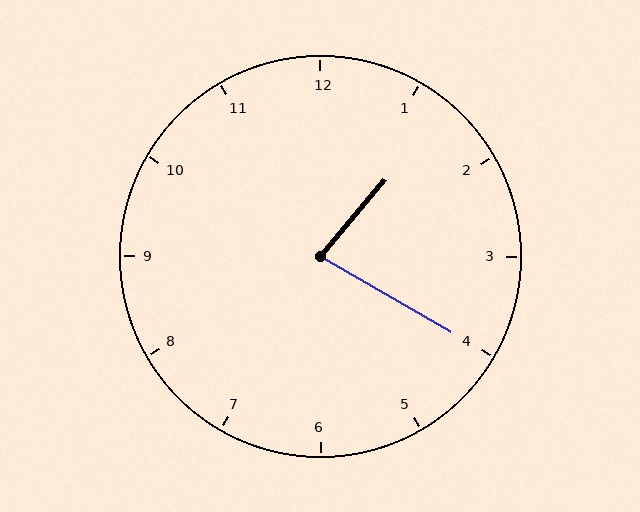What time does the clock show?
1:20.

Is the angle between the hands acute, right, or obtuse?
It is acute.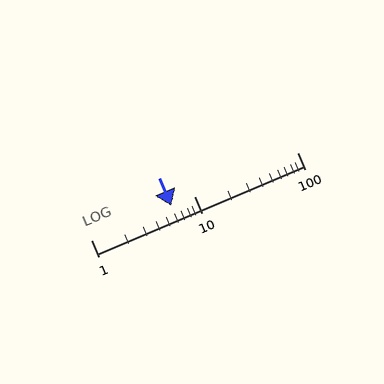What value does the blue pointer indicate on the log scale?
The pointer indicates approximately 6.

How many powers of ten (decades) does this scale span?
The scale spans 2 decades, from 1 to 100.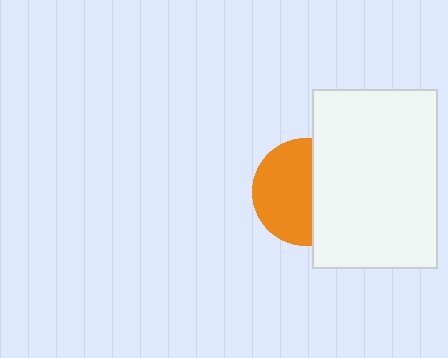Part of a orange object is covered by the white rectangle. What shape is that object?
It is a circle.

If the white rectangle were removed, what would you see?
You would see the complete orange circle.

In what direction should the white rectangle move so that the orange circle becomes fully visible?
The white rectangle should move right. That is the shortest direction to clear the overlap and leave the orange circle fully visible.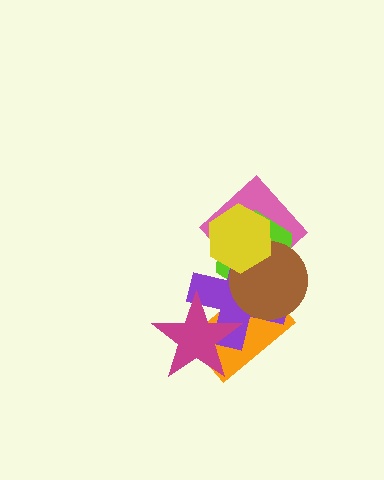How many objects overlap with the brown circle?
5 objects overlap with the brown circle.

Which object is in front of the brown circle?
The yellow hexagon is in front of the brown circle.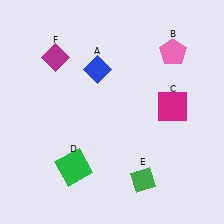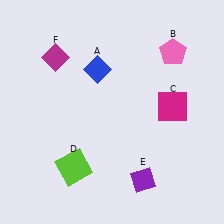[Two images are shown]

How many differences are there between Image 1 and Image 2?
There are 2 differences between the two images.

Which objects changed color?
D changed from green to lime. E changed from green to purple.